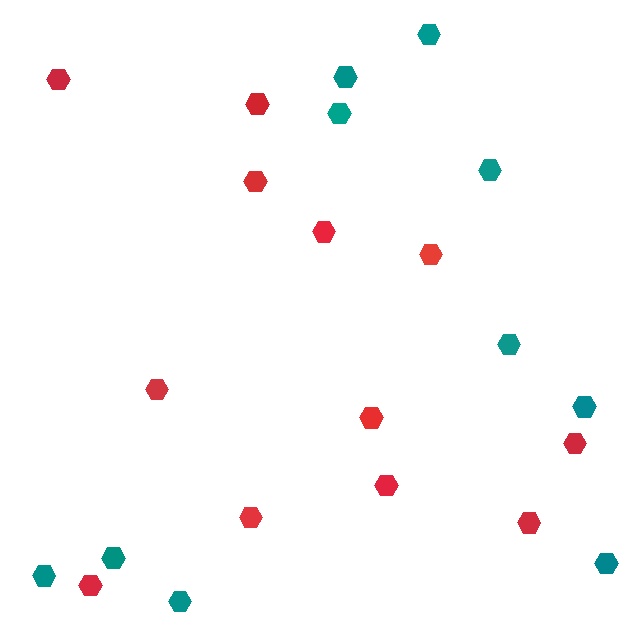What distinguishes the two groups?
There are 2 groups: one group of red hexagons (12) and one group of teal hexagons (10).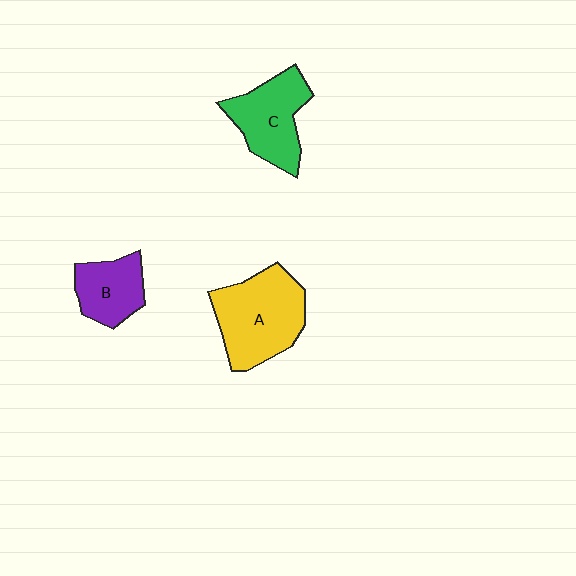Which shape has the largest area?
Shape A (yellow).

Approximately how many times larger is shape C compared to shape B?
Approximately 1.4 times.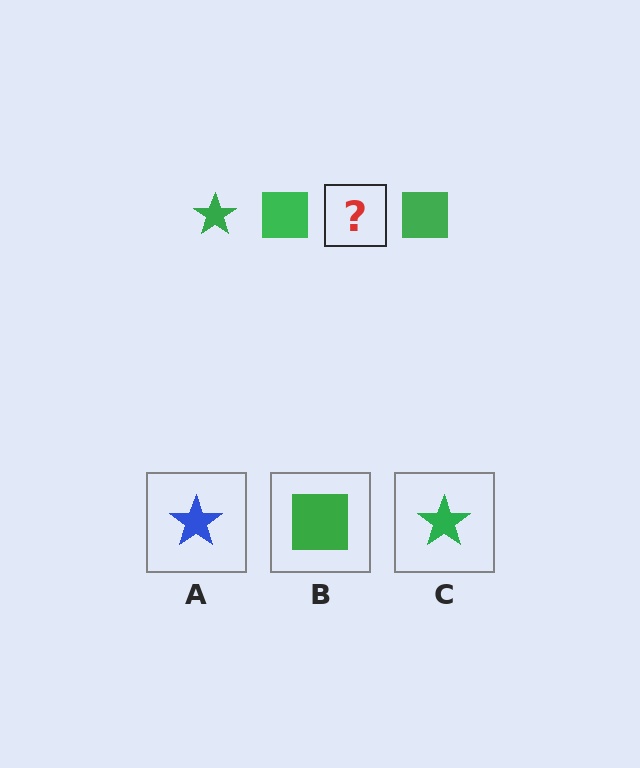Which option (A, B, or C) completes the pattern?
C.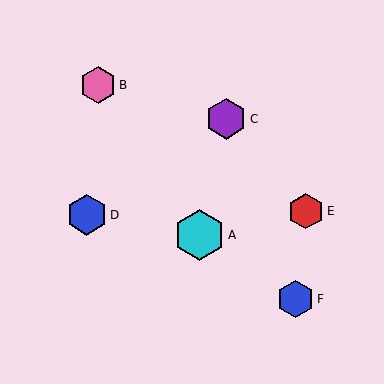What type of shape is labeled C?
Shape C is a purple hexagon.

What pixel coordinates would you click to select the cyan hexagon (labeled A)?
Click at (200, 235) to select the cyan hexagon A.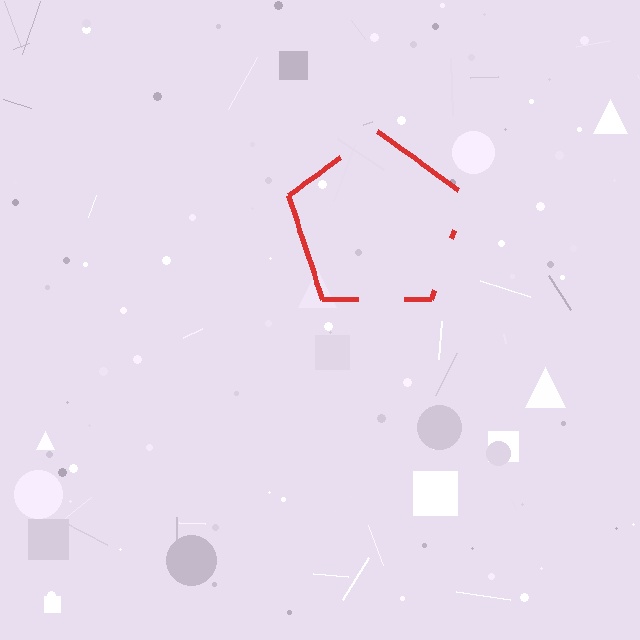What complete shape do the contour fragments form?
The contour fragments form a pentagon.